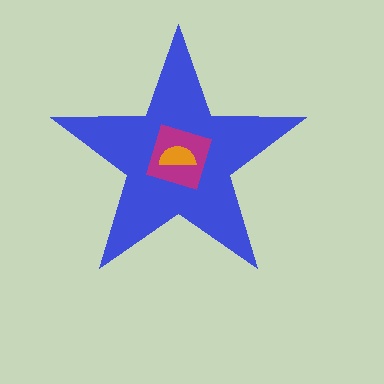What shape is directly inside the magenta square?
The orange semicircle.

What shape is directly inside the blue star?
The magenta square.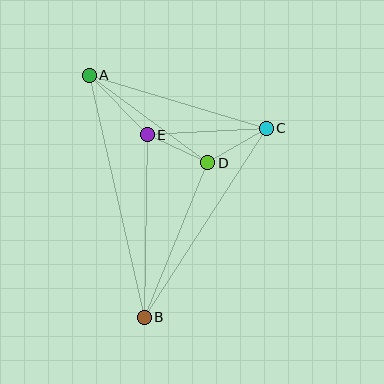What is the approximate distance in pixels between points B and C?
The distance between B and C is approximately 225 pixels.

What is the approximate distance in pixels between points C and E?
The distance between C and E is approximately 119 pixels.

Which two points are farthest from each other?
Points A and B are farthest from each other.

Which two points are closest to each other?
Points D and E are closest to each other.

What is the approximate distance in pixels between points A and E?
The distance between A and E is approximately 83 pixels.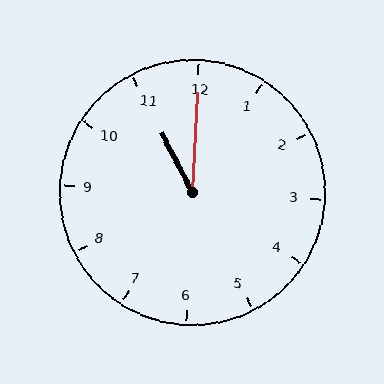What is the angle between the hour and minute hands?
Approximately 30 degrees.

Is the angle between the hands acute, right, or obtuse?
It is acute.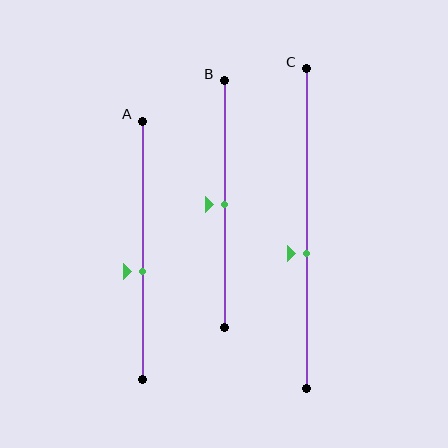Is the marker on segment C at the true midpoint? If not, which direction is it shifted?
No, the marker on segment C is shifted downward by about 8% of the segment length.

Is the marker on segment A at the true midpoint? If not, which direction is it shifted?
No, the marker on segment A is shifted downward by about 8% of the segment length.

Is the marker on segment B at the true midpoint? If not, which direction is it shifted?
Yes, the marker on segment B is at the true midpoint.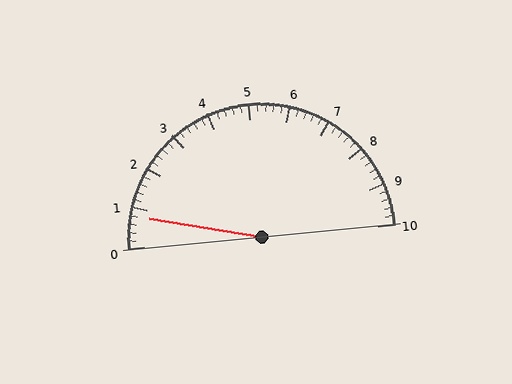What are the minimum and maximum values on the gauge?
The gauge ranges from 0 to 10.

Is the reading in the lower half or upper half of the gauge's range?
The reading is in the lower half of the range (0 to 10).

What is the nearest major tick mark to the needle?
The nearest major tick mark is 1.